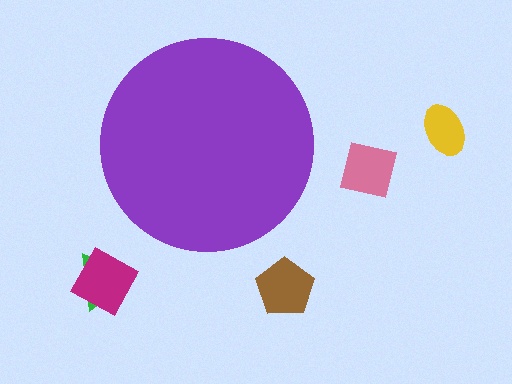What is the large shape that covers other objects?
A purple circle.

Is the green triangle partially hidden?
No, the green triangle is fully visible.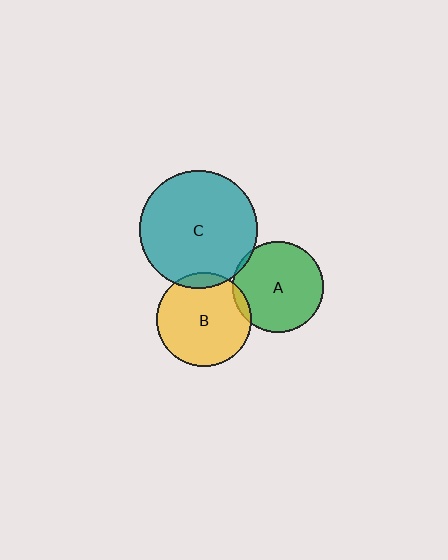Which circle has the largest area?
Circle C (teal).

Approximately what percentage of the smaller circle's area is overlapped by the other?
Approximately 5%.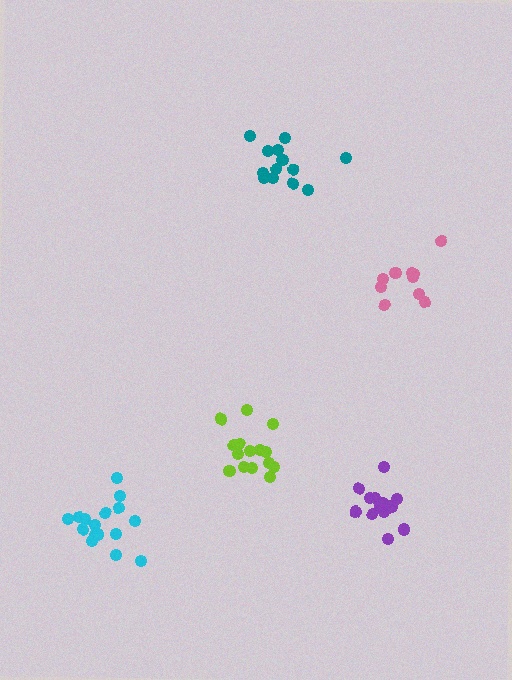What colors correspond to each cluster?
The clusters are colored: teal, lime, pink, purple, cyan.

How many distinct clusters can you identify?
There are 5 distinct clusters.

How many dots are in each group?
Group 1: 13 dots, Group 2: 15 dots, Group 3: 10 dots, Group 4: 14 dots, Group 5: 16 dots (68 total).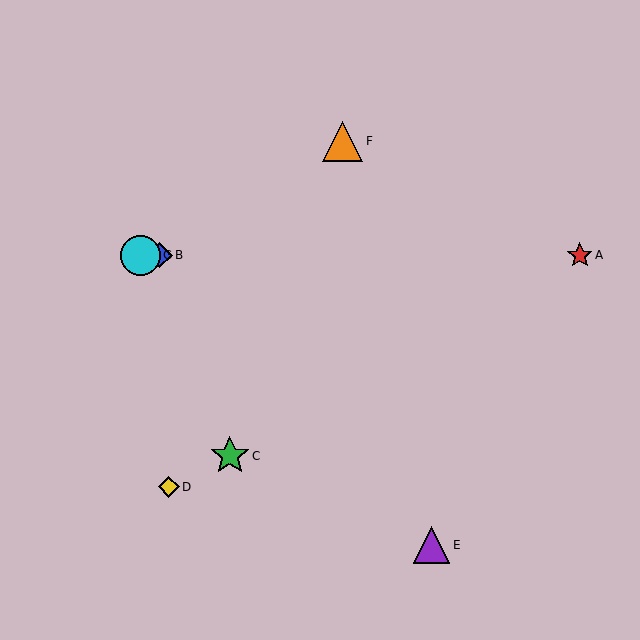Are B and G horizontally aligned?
Yes, both are at y≈255.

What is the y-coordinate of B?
Object B is at y≈255.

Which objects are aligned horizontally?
Objects A, B, G are aligned horizontally.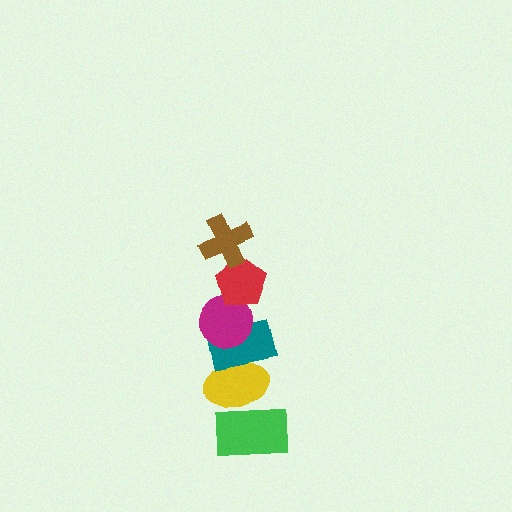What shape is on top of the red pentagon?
The brown cross is on top of the red pentagon.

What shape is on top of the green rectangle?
The yellow ellipse is on top of the green rectangle.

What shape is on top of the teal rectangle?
The magenta circle is on top of the teal rectangle.